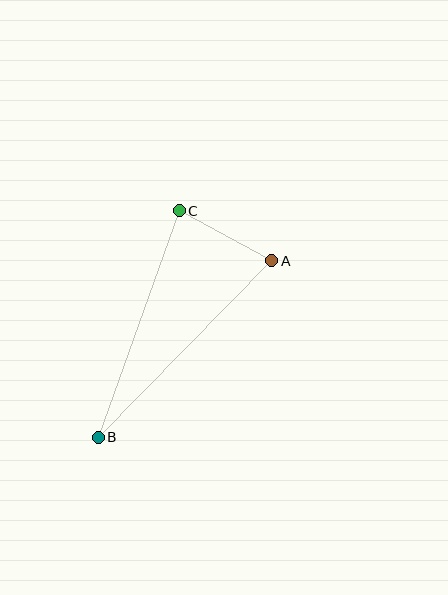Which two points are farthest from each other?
Points A and B are farthest from each other.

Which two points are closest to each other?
Points A and C are closest to each other.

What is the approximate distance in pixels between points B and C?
The distance between B and C is approximately 241 pixels.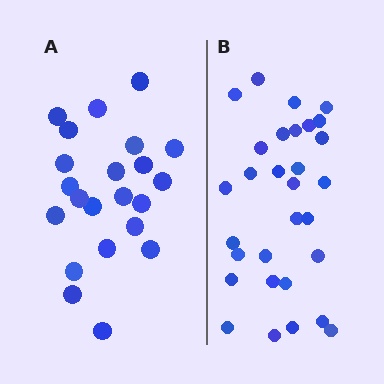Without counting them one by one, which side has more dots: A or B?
Region B (the right region) has more dots.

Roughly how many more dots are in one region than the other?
Region B has roughly 8 or so more dots than region A.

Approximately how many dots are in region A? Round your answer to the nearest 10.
About 20 dots. (The exact count is 22, which rounds to 20.)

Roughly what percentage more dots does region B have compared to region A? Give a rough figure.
About 35% more.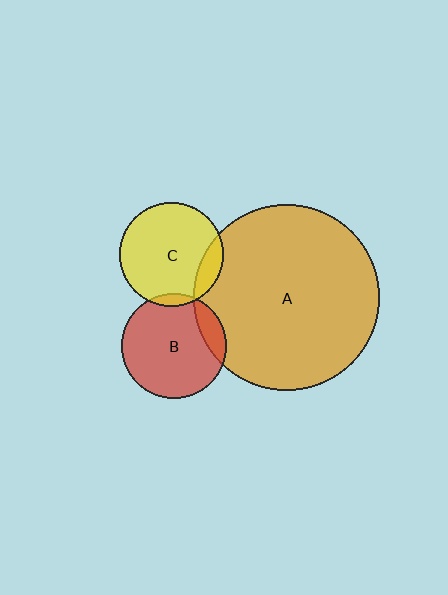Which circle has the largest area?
Circle A (orange).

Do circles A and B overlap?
Yes.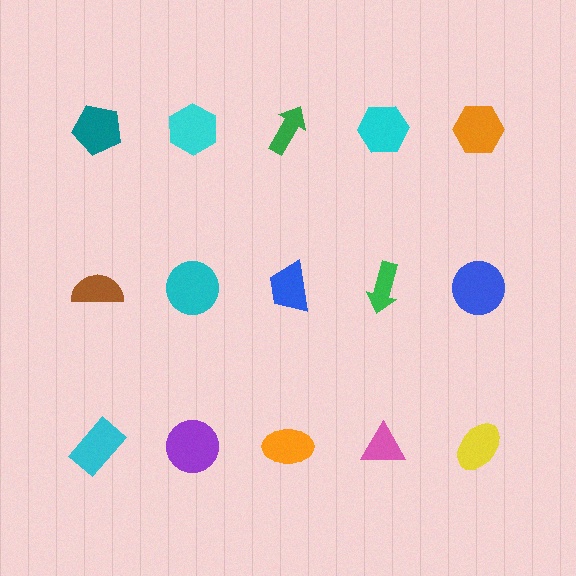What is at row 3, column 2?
A purple circle.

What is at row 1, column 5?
An orange hexagon.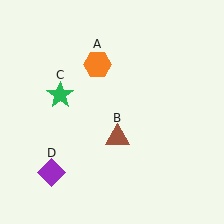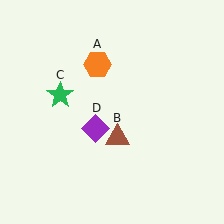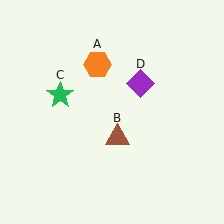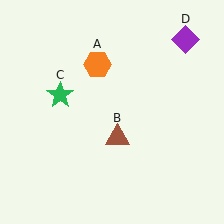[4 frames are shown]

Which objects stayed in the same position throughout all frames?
Orange hexagon (object A) and brown triangle (object B) and green star (object C) remained stationary.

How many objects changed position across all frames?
1 object changed position: purple diamond (object D).